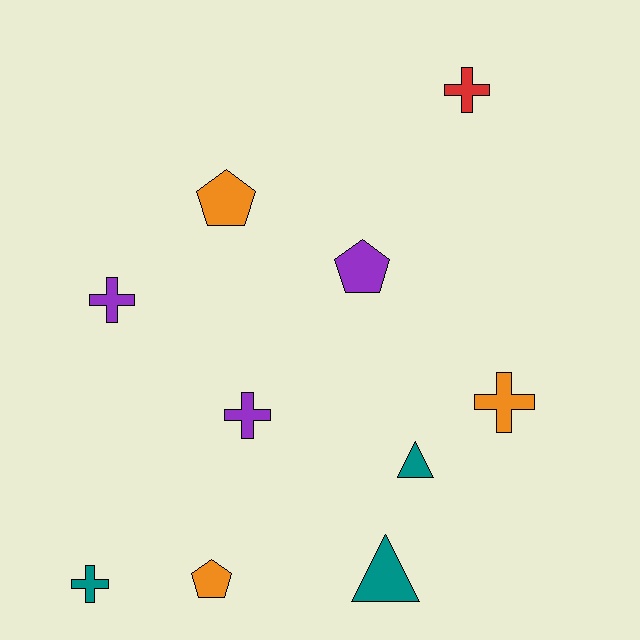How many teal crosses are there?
There is 1 teal cross.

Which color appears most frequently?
Teal, with 3 objects.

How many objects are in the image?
There are 10 objects.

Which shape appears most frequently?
Cross, with 5 objects.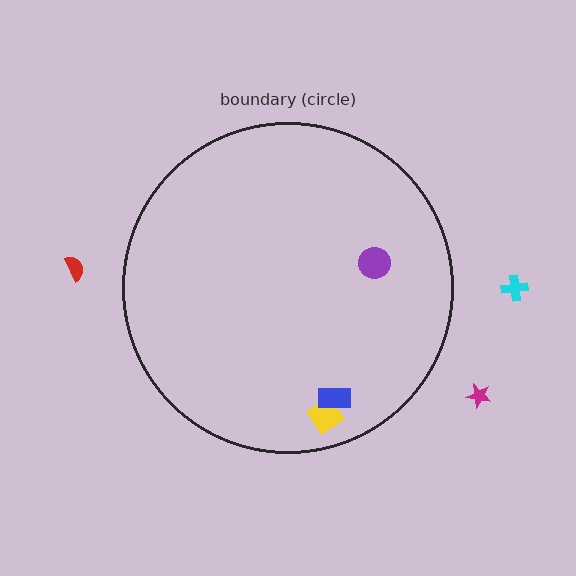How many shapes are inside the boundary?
3 inside, 3 outside.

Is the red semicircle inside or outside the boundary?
Outside.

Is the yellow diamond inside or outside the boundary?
Inside.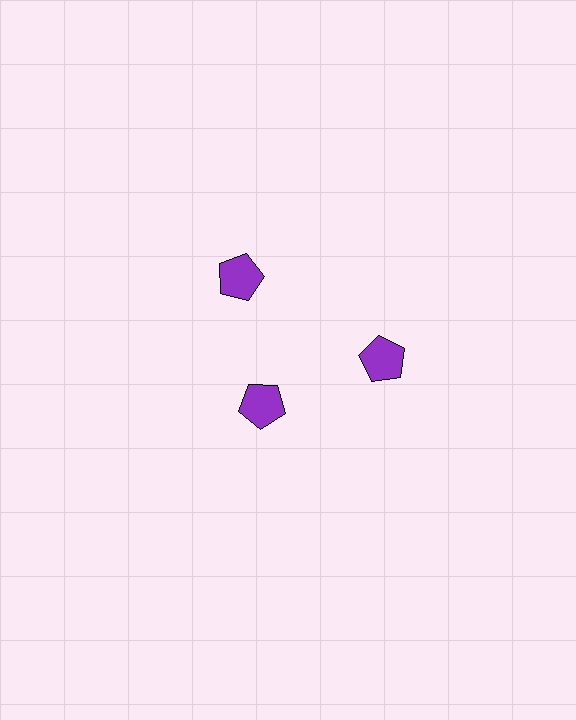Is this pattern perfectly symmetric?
No. The 3 purple pentagons are arranged in a ring, but one element near the 7 o'clock position is pulled inward toward the center, breaking the 3-fold rotational symmetry.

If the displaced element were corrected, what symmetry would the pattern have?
It would have 3-fold rotational symmetry — the pattern would map onto itself every 120 degrees.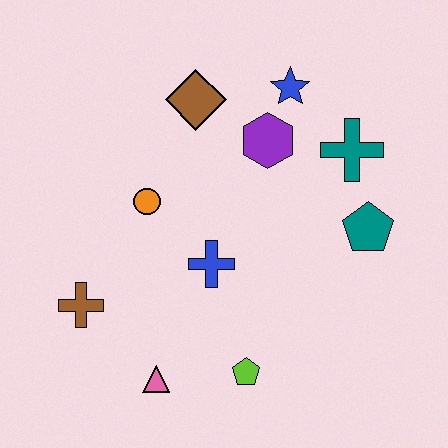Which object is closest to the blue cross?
The orange circle is closest to the blue cross.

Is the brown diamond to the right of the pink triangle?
Yes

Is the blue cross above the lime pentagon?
Yes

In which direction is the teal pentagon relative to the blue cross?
The teal pentagon is to the right of the blue cross.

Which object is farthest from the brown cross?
The teal cross is farthest from the brown cross.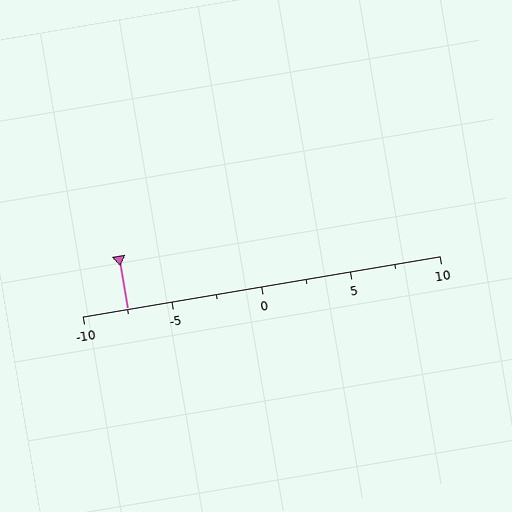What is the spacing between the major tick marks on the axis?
The major ticks are spaced 5 apart.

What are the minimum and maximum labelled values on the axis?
The axis runs from -10 to 10.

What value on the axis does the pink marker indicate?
The marker indicates approximately -7.5.